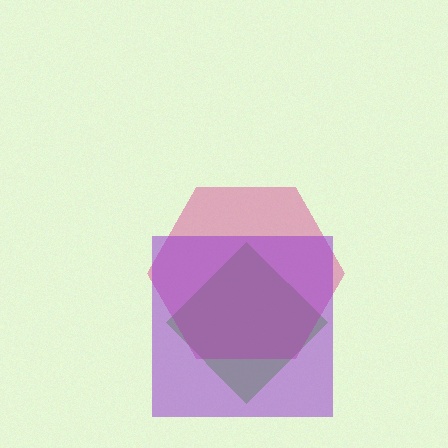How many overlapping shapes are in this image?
There are 3 overlapping shapes in the image.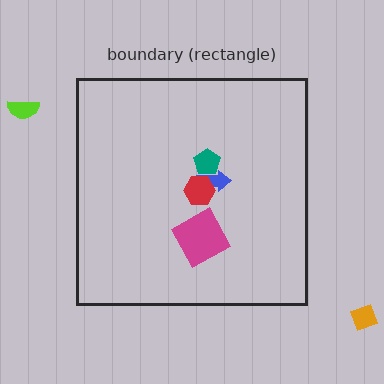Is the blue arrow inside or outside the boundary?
Inside.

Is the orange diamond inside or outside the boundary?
Outside.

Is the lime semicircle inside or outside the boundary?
Outside.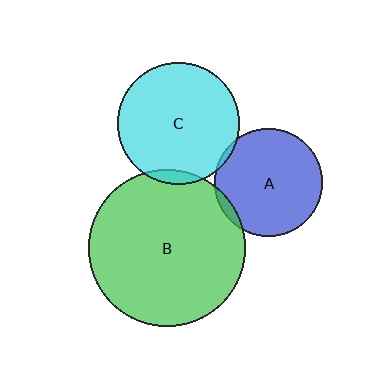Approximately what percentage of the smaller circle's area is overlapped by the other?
Approximately 5%.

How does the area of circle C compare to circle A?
Approximately 1.3 times.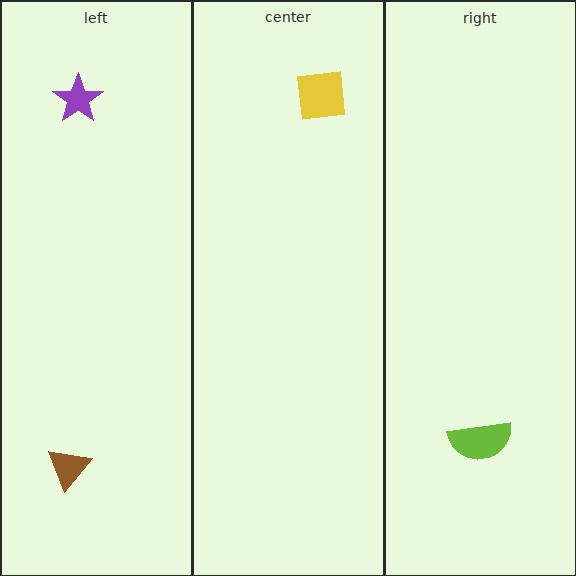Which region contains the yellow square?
The center region.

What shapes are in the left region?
The purple star, the brown triangle.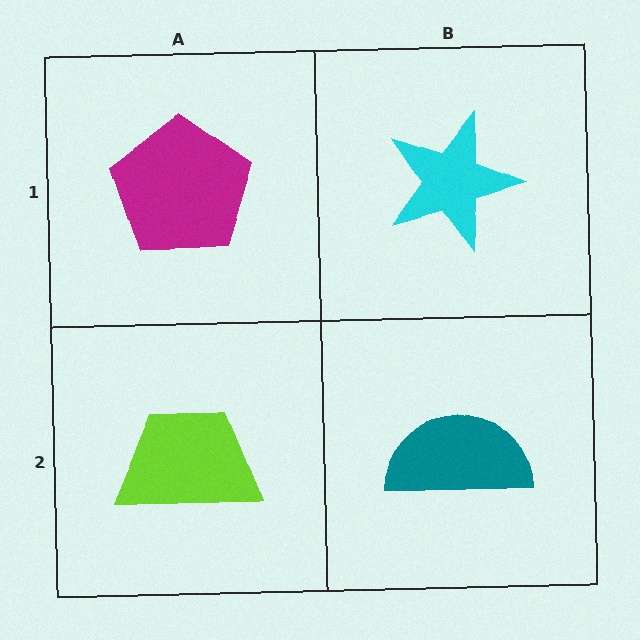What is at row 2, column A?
A lime trapezoid.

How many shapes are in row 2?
2 shapes.